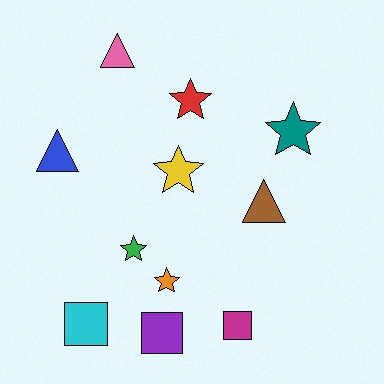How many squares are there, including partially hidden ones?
There are 3 squares.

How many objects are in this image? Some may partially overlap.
There are 11 objects.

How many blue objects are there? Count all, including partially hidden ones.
There is 1 blue object.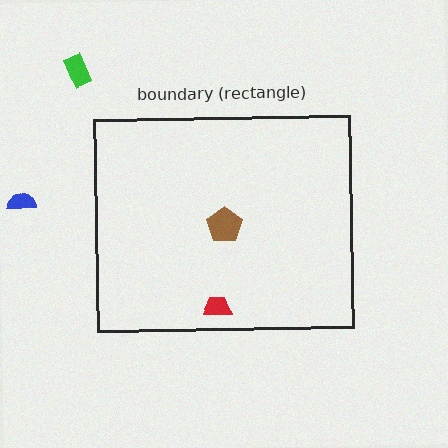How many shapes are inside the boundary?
2 inside, 2 outside.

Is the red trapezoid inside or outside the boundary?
Inside.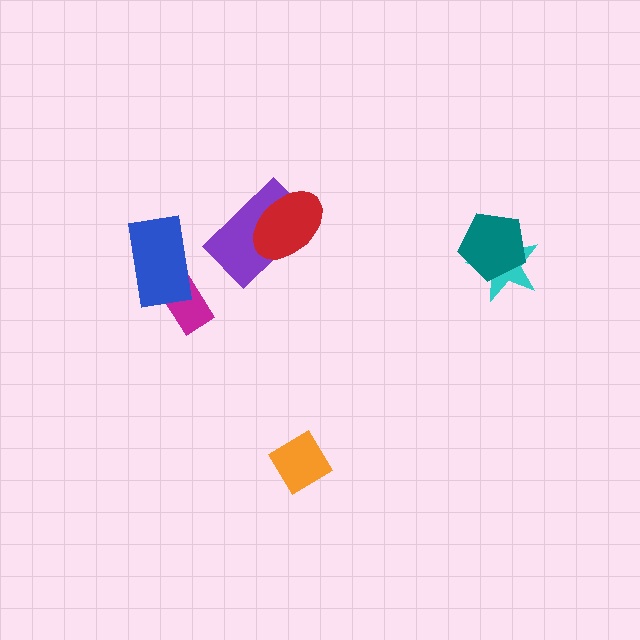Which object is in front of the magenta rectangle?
The blue rectangle is in front of the magenta rectangle.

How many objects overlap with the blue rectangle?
1 object overlaps with the blue rectangle.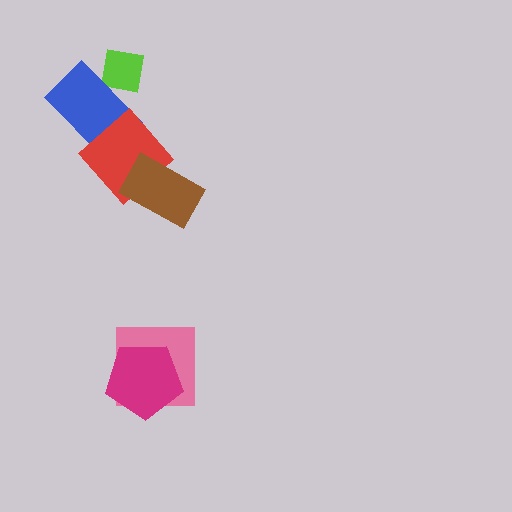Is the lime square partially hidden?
Yes, it is partially covered by another shape.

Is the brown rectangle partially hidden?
No, no other shape covers it.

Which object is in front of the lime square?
The blue rectangle is in front of the lime square.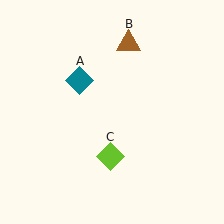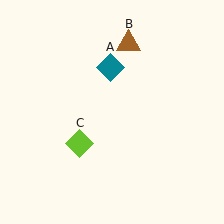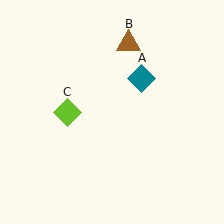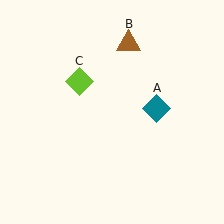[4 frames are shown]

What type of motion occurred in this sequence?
The teal diamond (object A), lime diamond (object C) rotated clockwise around the center of the scene.